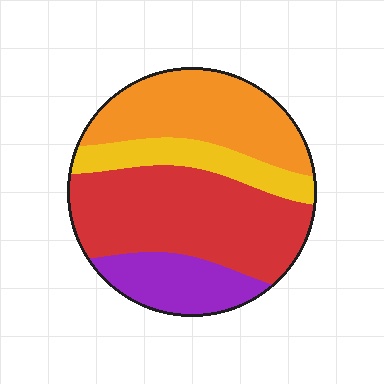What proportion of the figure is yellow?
Yellow takes up less than a sixth of the figure.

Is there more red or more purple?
Red.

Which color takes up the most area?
Red, at roughly 40%.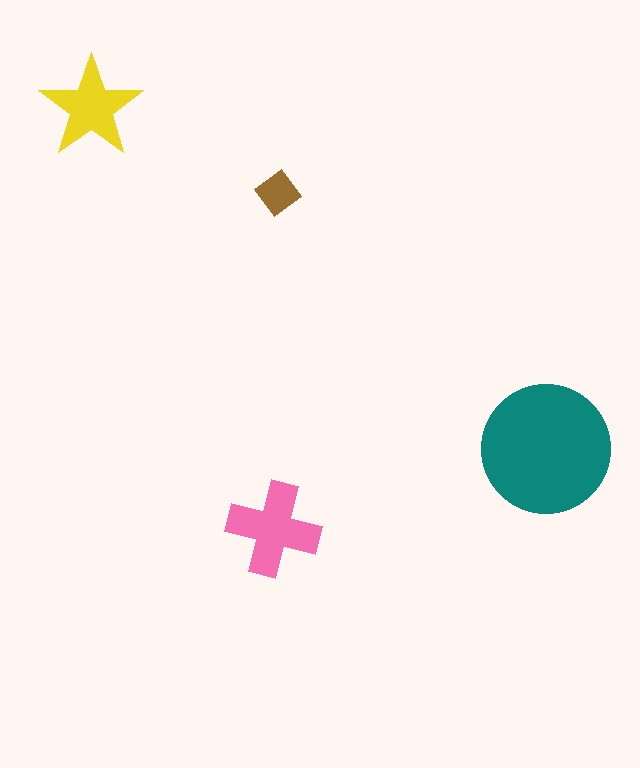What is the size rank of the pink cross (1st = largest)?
2nd.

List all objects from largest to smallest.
The teal circle, the pink cross, the yellow star, the brown diamond.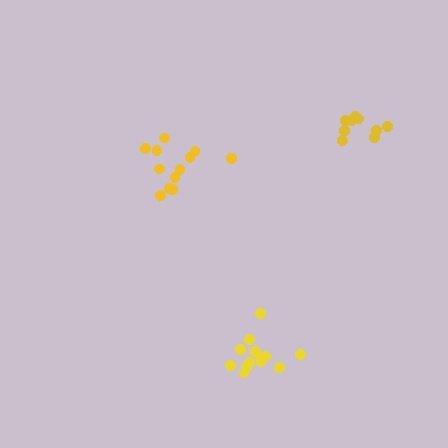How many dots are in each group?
Group 1: 12 dots, Group 2: 13 dots, Group 3: 10 dots (35 total).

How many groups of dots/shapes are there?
There are 3 groups.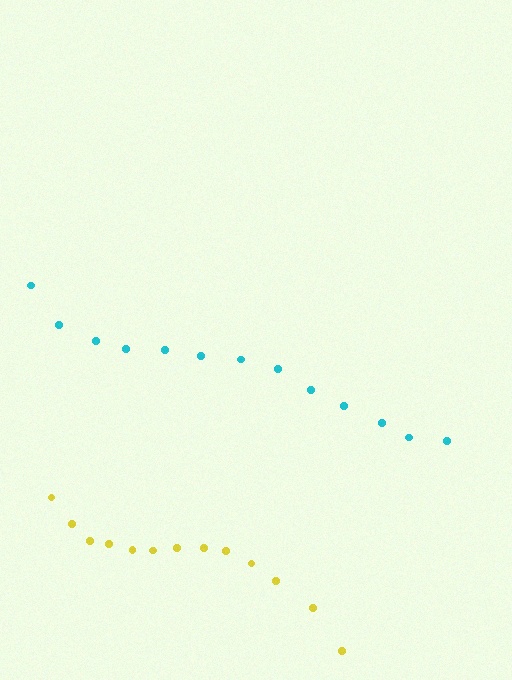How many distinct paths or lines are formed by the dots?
There are 2 distinct paths.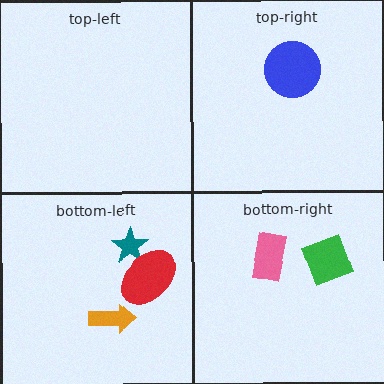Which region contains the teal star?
The bottom-left region.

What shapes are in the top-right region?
The blue circle.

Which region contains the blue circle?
The top-right region.